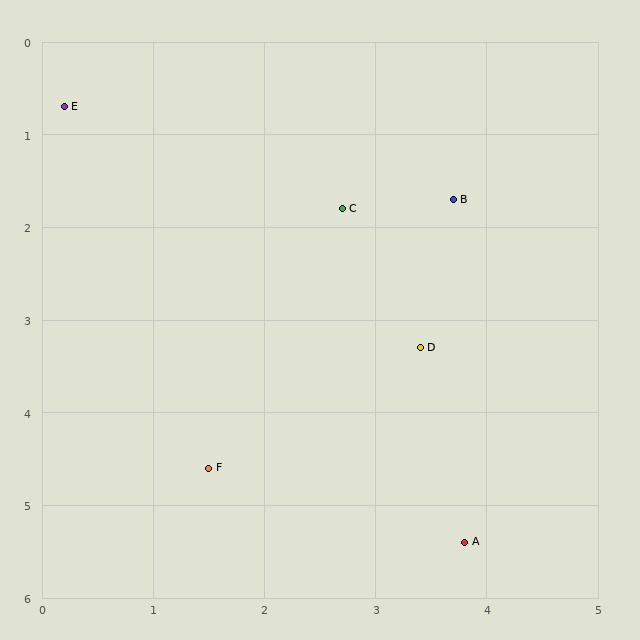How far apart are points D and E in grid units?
Points D and E are about 4.1 grid units apart.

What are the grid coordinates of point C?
Point C is at approximately (2.7, 1.8).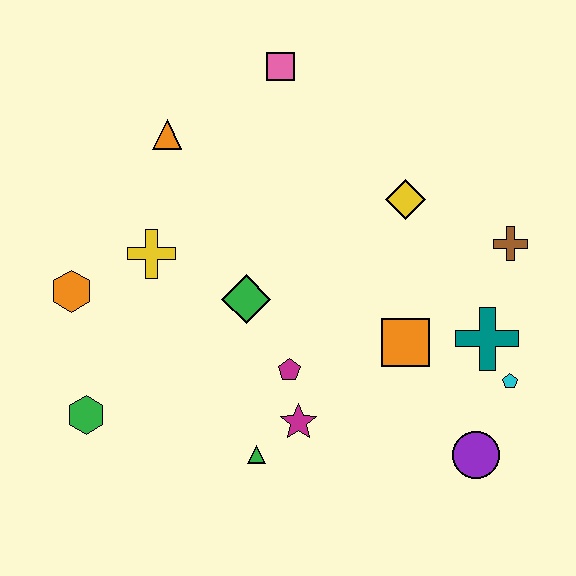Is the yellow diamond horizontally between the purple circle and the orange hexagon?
Yes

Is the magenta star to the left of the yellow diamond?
Yes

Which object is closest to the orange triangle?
The yellow cross is closest to the orange triangle.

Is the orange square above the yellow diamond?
No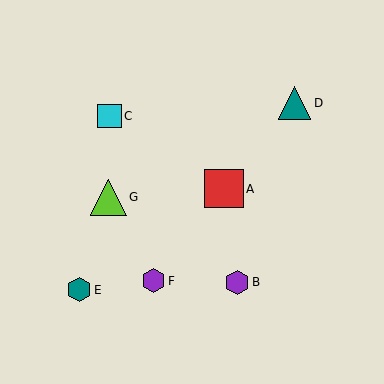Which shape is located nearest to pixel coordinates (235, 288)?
The purple hexagon (labeled B) at (237, 282) is nearest to that location.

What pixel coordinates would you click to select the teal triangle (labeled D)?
Click at (295, 103) to select the teal triangle D.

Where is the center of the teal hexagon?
The center of the teal hexagon is at (79, 290).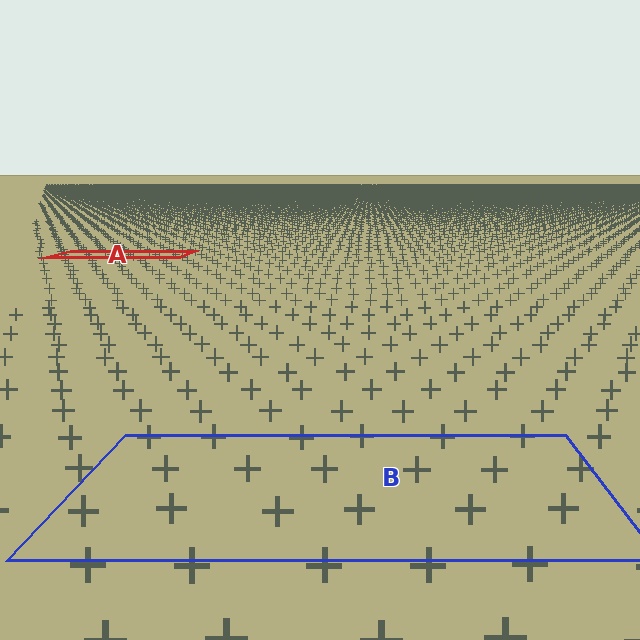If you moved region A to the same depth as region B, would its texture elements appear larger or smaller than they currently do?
They would appear larger. At a closer depth, the same texture elements are projected at a bigger on-screen size.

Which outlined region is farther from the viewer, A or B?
Region A is farther from the viewer — the texture elements inside it appear smaller and more densely packed.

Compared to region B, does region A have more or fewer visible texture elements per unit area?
Region A has more texture elements per unit area — they are packed more densely because it is farther away.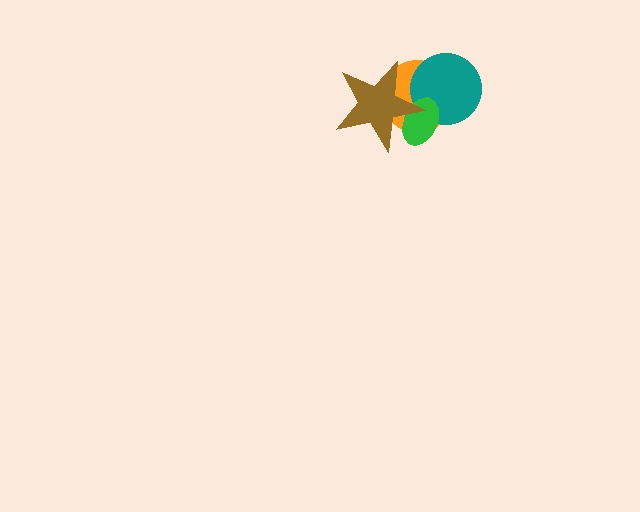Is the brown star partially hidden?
No, no other shape covers it.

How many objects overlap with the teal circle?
3 objects overlap with the teal circle.